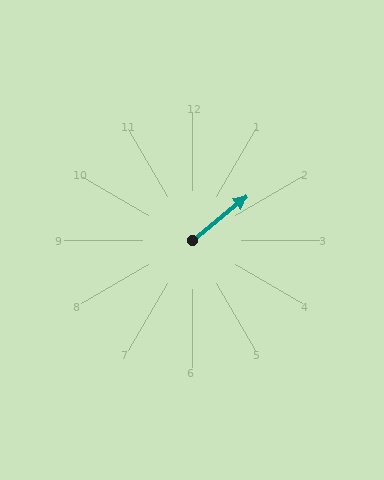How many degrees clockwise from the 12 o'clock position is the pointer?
Approximately 51 degrees.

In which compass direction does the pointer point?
Northeast.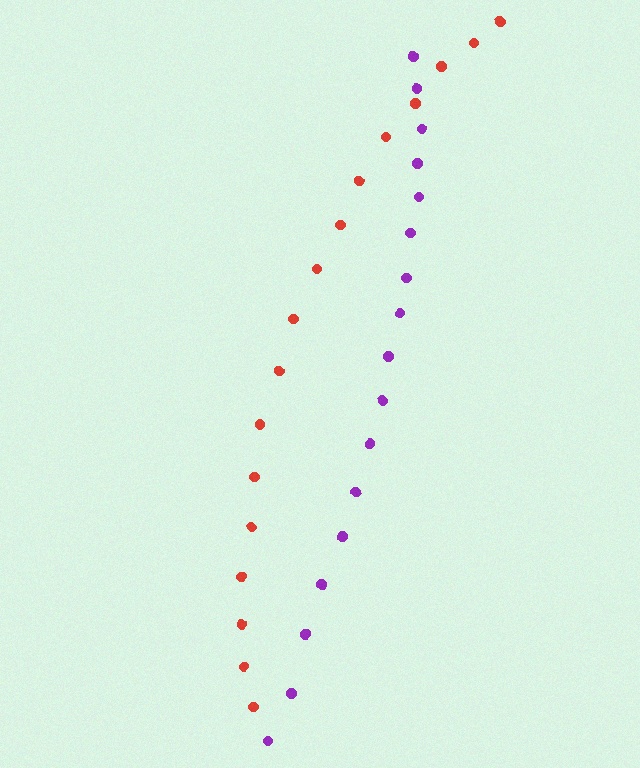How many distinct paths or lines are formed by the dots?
There are 2 distinct paths.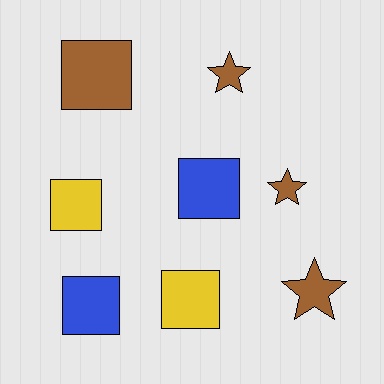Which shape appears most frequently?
Square, with 5 objects.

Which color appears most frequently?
Brown, with 4 objects.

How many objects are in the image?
There are 8 objects.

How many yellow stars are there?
There are no yellow stars.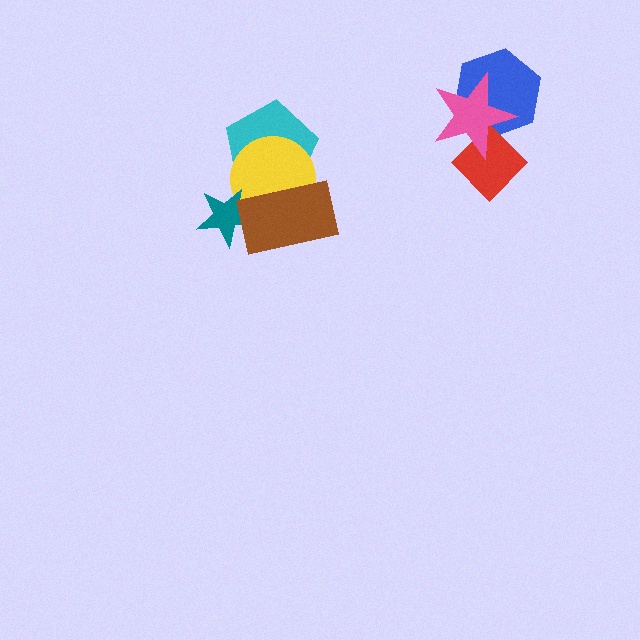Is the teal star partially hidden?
Yes, it is partially covered by another shape.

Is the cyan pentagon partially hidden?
Yes, it is partially covered by another shape.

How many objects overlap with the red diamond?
2 objects overlap with the red diamond.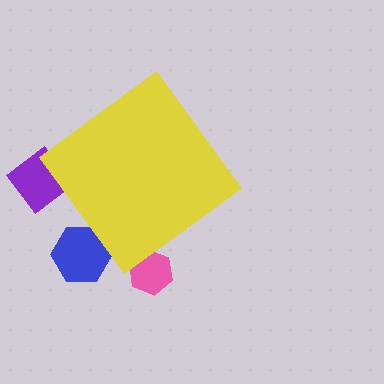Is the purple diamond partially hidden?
Yes, the purple diamond is partially hidden behind the yellow diamond.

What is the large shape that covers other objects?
A yellow diamond.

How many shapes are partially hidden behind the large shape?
3 shapes are partially hidden.